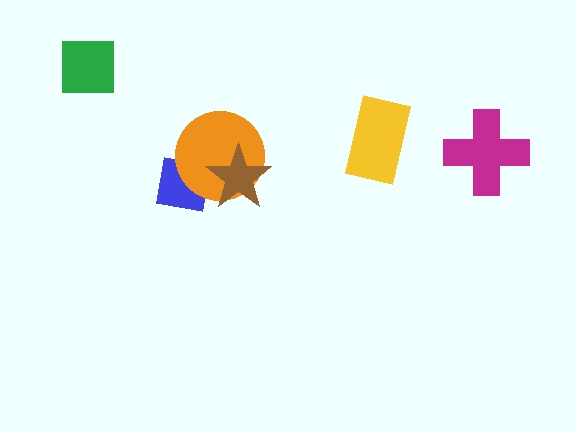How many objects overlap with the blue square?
2 objects overlap with the blue square.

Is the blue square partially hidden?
Yes, it is partially covered by another shape.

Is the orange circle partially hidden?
Yes, it is partially covered by another shape.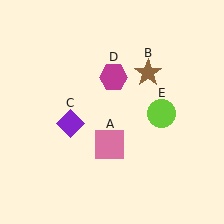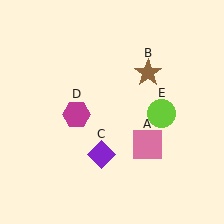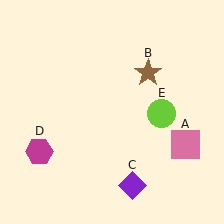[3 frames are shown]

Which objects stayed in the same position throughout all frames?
Brown star (object B) and lime circle (object E) remained stationary.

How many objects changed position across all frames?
3 objects changed position: pink square (object A), purple diamond (object C), magenta hexagon (object D).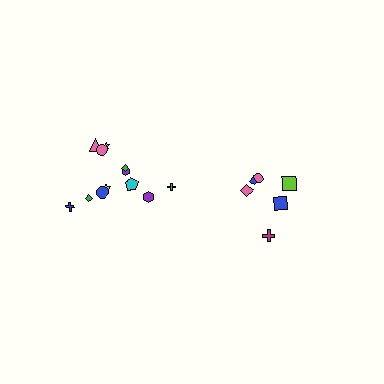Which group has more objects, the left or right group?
The left group.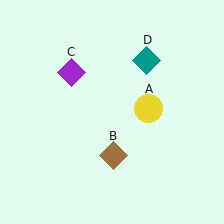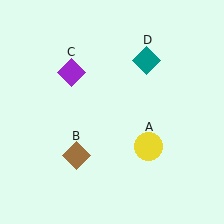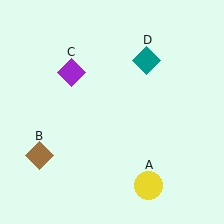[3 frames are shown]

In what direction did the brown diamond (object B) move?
The brown diamond (object B) moved left.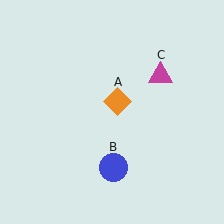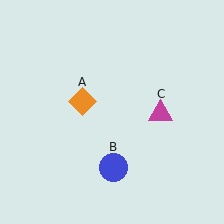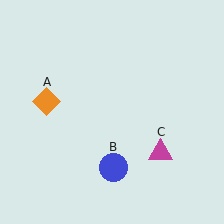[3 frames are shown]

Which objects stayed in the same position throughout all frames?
Blue circle (object B) remained stationary.